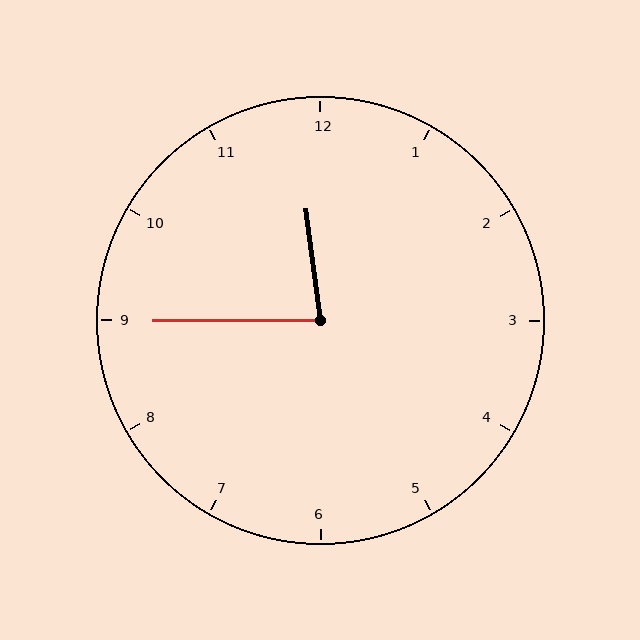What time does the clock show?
11:45.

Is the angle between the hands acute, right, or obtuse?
It is acute.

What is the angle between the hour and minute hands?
Approximately 82 degrees.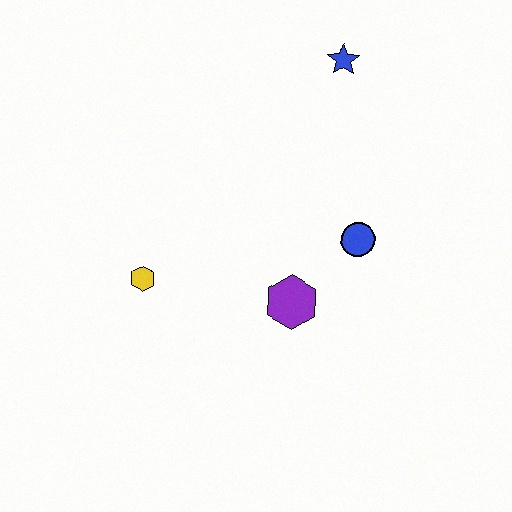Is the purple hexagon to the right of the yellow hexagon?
Yes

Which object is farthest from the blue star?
The yellow hexagon is farthest from the blue star.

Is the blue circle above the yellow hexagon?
Yes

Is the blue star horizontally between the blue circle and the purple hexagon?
Yes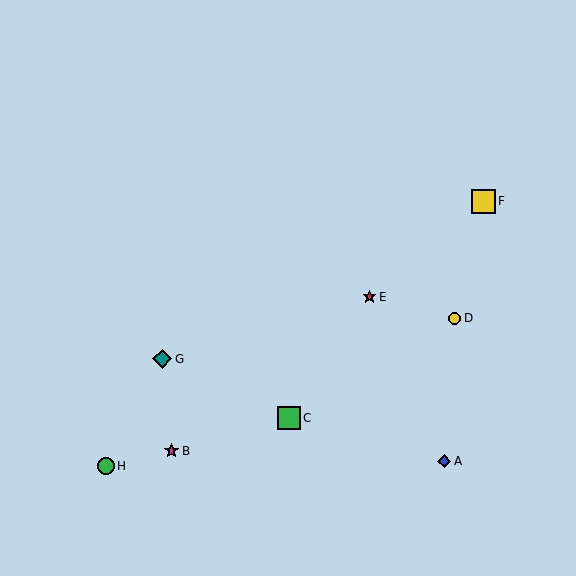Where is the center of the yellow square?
The center of the yellow square is at (483, 201).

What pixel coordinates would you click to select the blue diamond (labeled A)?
Click at (444, 461) to select the blue diamond A.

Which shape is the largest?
The yellow square (labeled F) is the largest.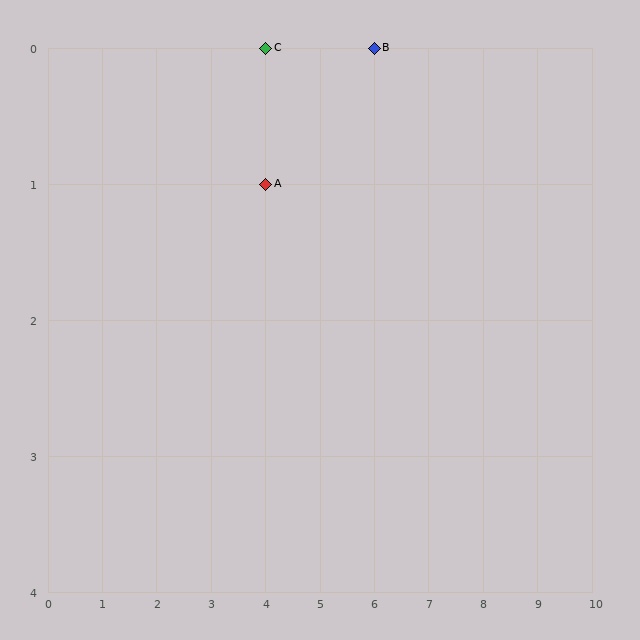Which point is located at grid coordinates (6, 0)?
Point B is at (6, 0).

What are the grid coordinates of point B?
Point B is at grid coordinates (6, 0).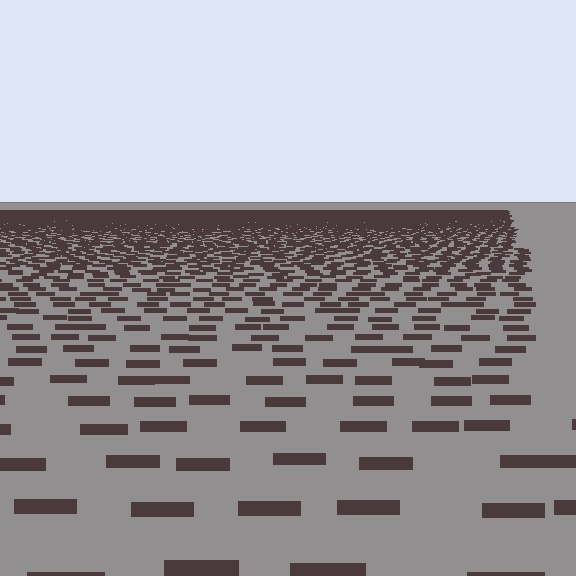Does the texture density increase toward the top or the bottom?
Density increases toward the top.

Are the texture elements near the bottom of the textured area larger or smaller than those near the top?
Larger. Near the bottom, elements are closer to the viewer and appear at a bigger on-screen size.